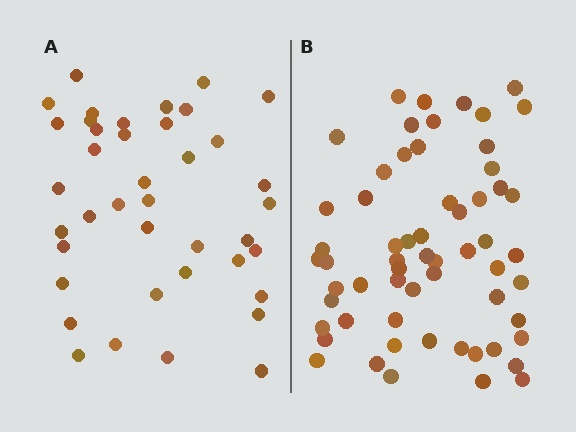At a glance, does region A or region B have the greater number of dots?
Region B (the right region) has more dots.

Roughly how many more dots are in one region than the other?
Region B has approximately 20 more dots than region A.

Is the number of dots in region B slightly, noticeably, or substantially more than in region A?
Region B has substantially more. The ratio is roughly 1.5 to 1.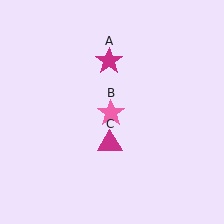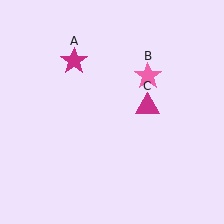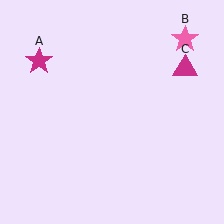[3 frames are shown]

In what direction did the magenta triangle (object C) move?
The magenta triangle (object C) moved up and to the right.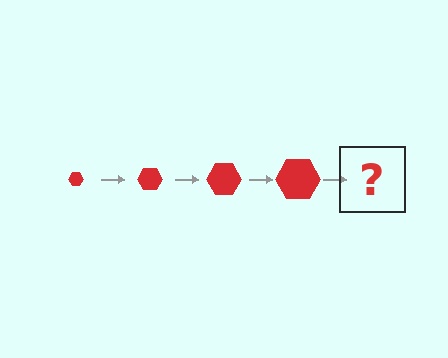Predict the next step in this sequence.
The next step is a red hexagon, larger than the previous one.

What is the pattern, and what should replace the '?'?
The pattern is that the hexagon gets progressively larger each step. The '?' should be a red hexagon, larger than the previous one.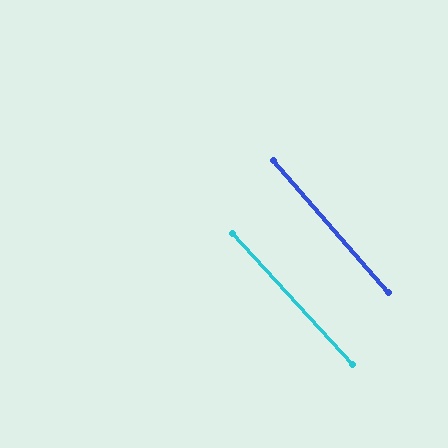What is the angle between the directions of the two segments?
Approximately 1 degree.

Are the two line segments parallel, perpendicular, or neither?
Parallel — their directions differ by only 1.2°.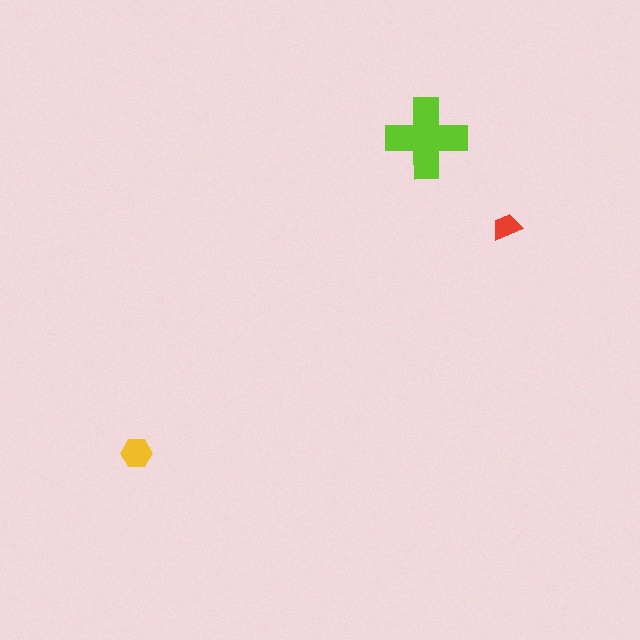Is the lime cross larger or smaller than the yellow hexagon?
Larger.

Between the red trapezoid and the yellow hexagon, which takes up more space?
The yellow hexagon.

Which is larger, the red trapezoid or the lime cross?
The lime cross.